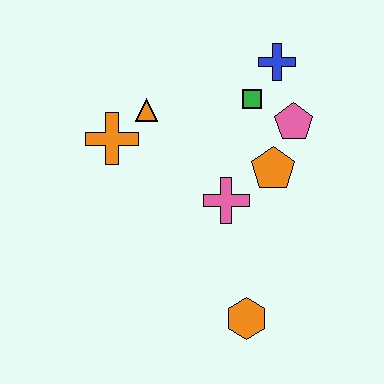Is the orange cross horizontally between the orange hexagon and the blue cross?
No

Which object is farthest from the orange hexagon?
The blue cross is farthest from the orange hexagon.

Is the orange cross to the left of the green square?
Yes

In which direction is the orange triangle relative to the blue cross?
The orange triangle is to the left of the blue cross.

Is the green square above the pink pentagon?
Yes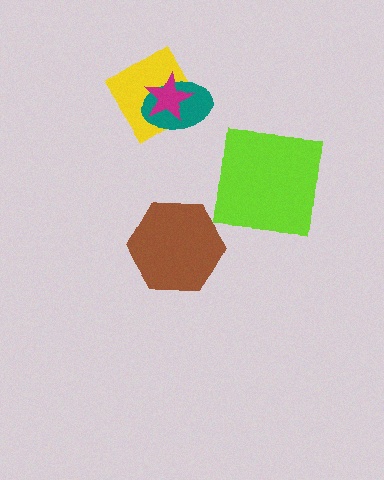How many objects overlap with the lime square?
0 objects overlap with the lime square.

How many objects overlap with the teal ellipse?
2 objects overlap with the teal ellipse.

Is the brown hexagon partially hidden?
No, no other shape covers it.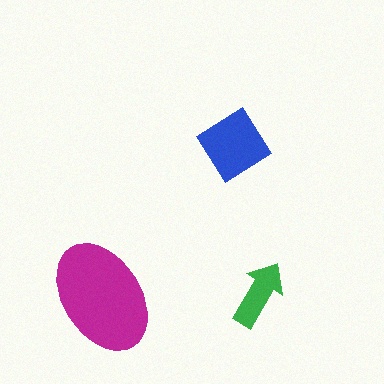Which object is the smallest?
The green arrow.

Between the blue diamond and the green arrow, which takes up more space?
The blue diamond.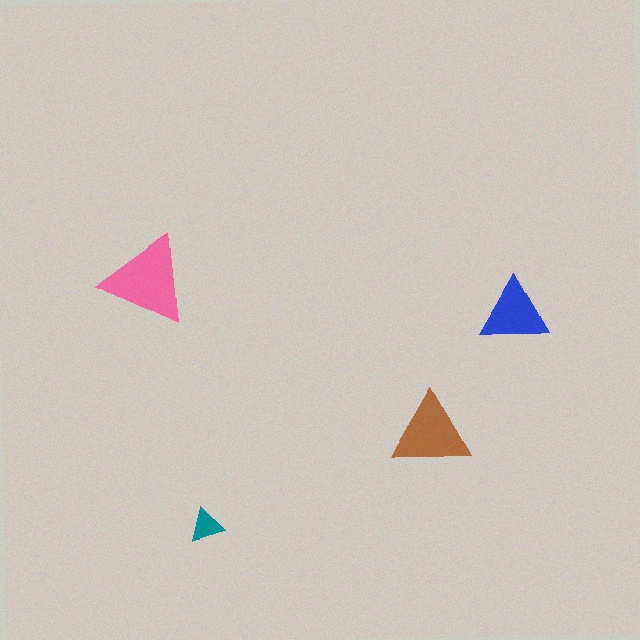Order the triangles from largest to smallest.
the pink one, the brown one, the blue one, the teal one.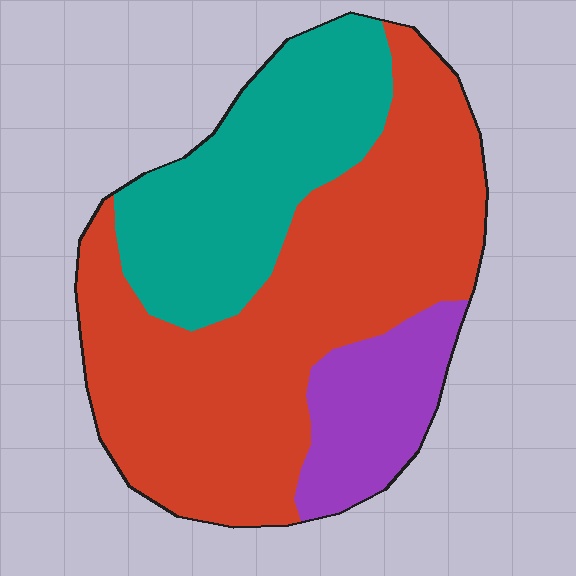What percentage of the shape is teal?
Teal covers about 30% of the shape.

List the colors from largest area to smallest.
From largest to smallest: red, teal, purple.